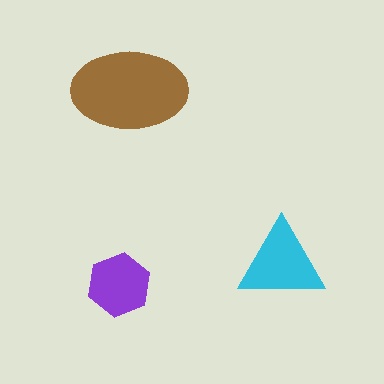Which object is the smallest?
The purple hexagon.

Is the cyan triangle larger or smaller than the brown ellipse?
Smaller.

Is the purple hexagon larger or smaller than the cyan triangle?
Smaller.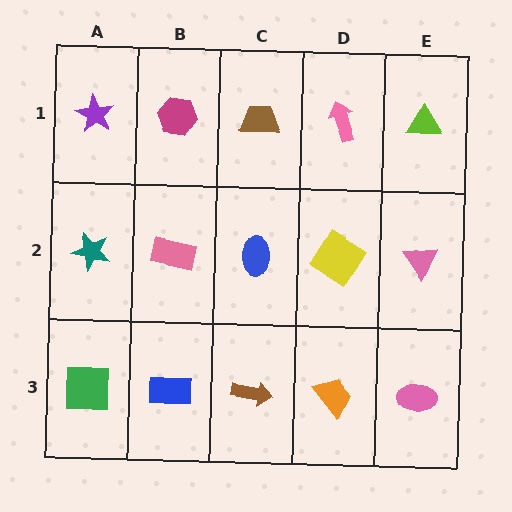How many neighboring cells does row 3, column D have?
3.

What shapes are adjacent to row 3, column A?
A teal star (row 2, column A), a blue rectangle (row 3, column B).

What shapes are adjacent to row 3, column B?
A pink rectangle (row 2, column B), a green square (row 3, column A), a brown arrow (row 3, column C).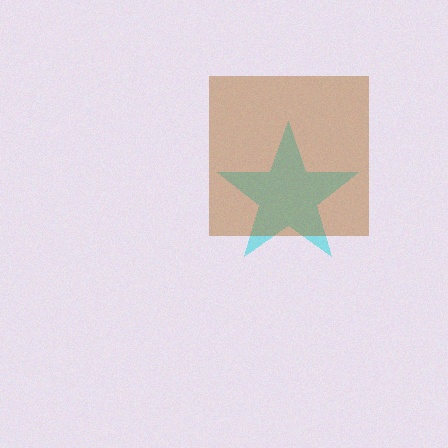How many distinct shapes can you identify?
There are 2 distinct shapes: a cyan star, a brown square.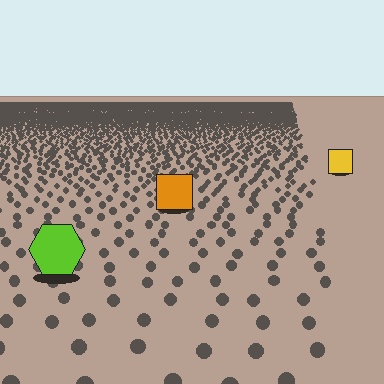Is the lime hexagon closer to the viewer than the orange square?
Yes. The lime hexagon is closer — you can tell from the texture gradient: the ground texture is coarser near it.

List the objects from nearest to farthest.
From nearest to farthest: the lime hexagon, the orange square, the yellow square.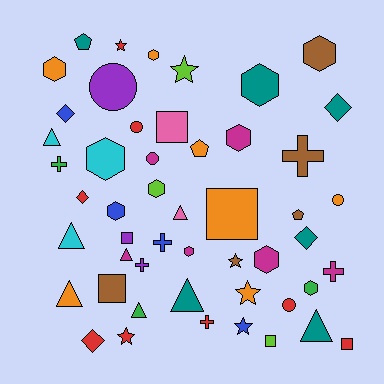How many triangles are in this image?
There are 8 triangles.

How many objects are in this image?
There are 50 objects.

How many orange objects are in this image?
There are 7 orange objects.